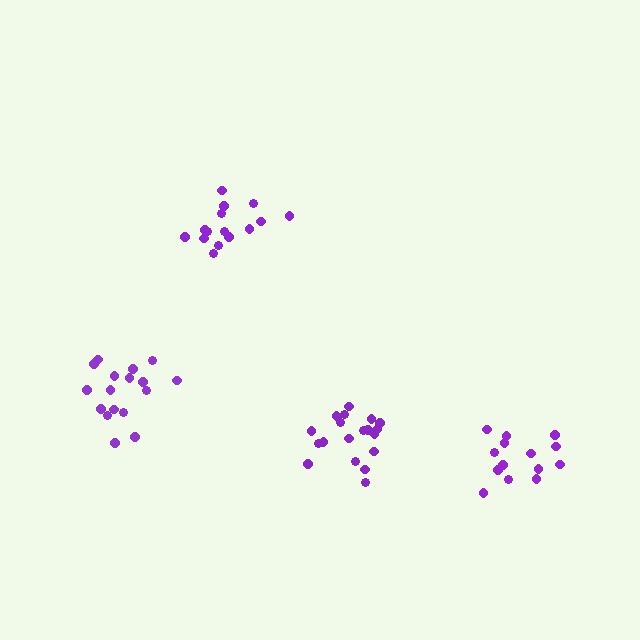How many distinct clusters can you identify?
There are 4 distinct clusters.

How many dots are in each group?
Group 1: 19 dots, Group 2: 15 dots, Group 3: 17 dots, Group 4: 14 dots (65 total).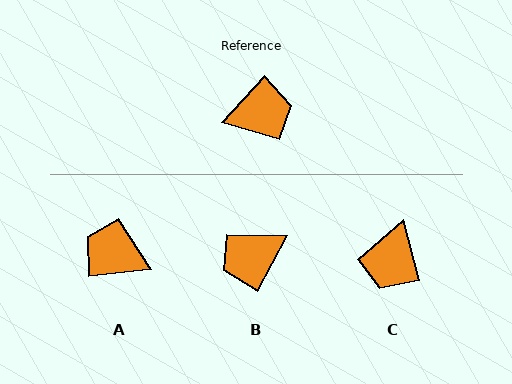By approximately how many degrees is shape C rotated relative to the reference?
Approximately 122 degrees clockwise.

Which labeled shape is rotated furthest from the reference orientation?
B, about 165 degrees away.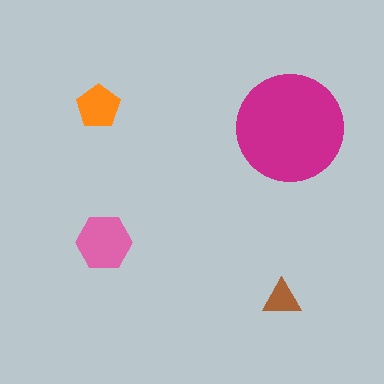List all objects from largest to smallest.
The magenta circle, the pink hexagon, the orange pentagon, the brown triangle.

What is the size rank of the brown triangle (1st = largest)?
4th.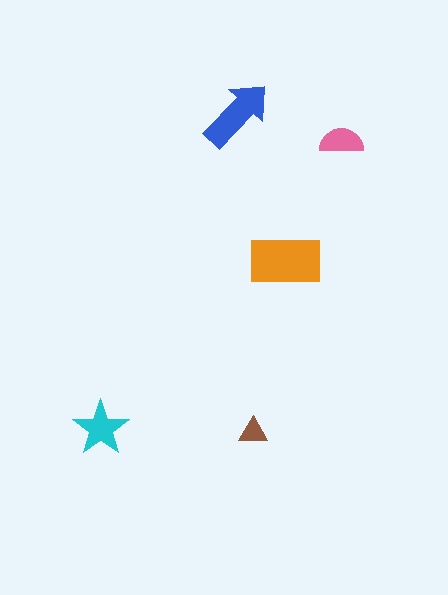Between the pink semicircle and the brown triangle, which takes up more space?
The pink semicircle.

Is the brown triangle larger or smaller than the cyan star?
Smaller.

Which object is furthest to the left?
The cyan star is leftmost.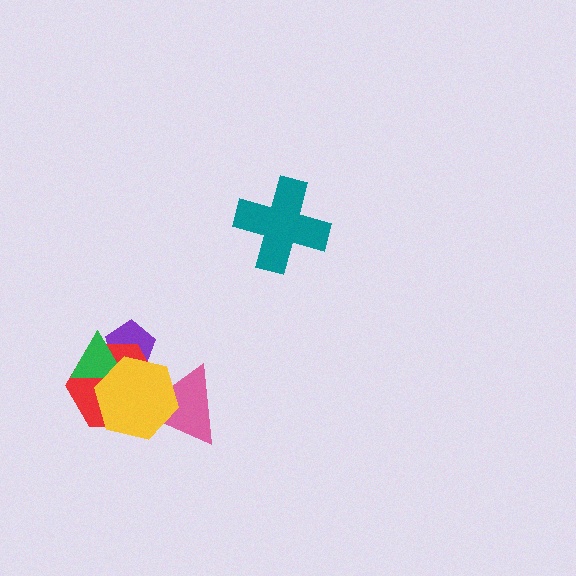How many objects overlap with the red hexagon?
4 objects overlap with the red hexagon.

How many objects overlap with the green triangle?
3 objects overlap with the green triangle.